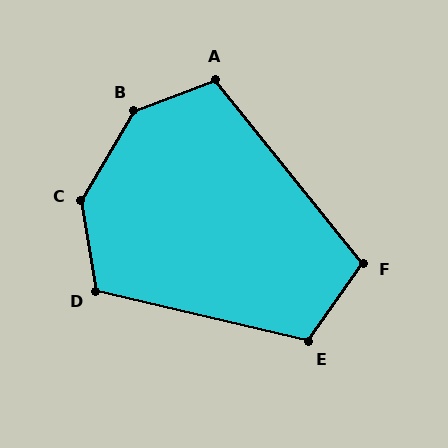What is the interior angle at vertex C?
Approximately 140 degrees (obtuse).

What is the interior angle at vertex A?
Approximately 108 degrees (obtuse).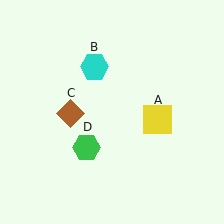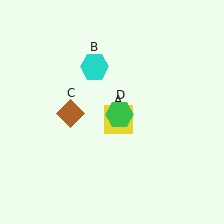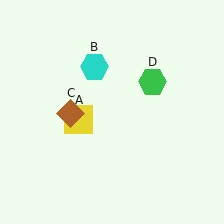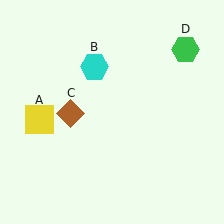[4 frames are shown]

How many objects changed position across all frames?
2 objects changed position: yellow square (object A), green hexagon (object D).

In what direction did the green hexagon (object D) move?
The green hexagon (object D) moved up and to the right.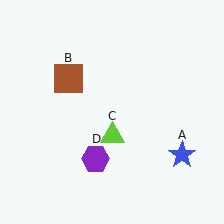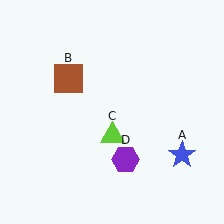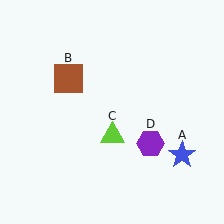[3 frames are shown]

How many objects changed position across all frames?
1 object changed position: purple hexagon (object D).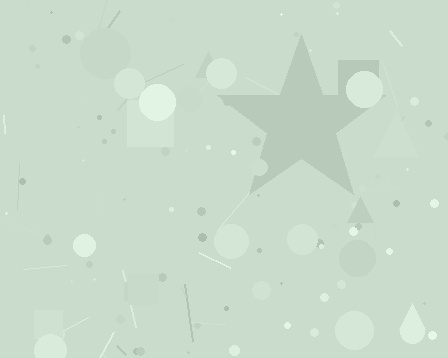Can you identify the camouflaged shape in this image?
The camouflaged shape is a star.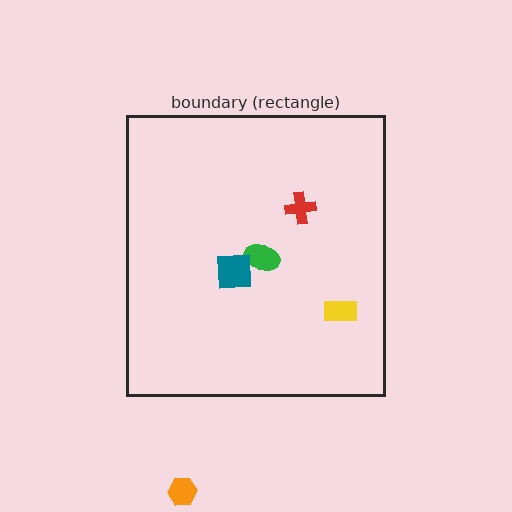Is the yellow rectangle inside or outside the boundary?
Inside.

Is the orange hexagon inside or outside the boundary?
Outside.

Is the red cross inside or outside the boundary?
Inside.